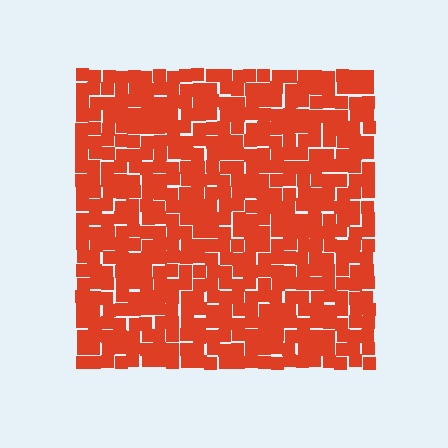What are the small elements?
The small elements are squares.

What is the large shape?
The large shape is a square.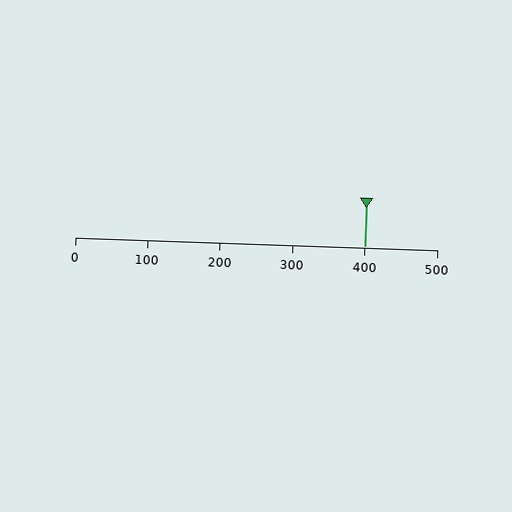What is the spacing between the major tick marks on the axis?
The major ticks are spaced 100 apart.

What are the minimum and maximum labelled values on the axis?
The axis runs from 0 to 500.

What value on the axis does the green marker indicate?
The marker indicates approximately 400.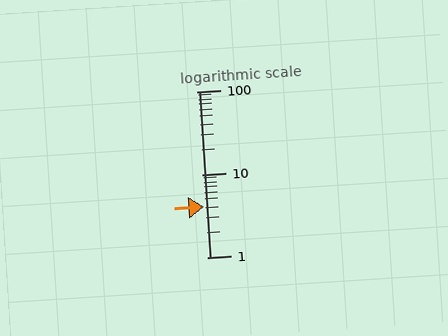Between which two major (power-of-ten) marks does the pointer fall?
The pointer is between 1 and 10.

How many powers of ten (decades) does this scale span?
The scale spans 2 decades, from 1 to 100.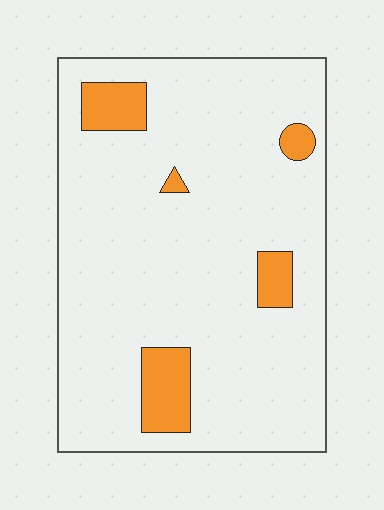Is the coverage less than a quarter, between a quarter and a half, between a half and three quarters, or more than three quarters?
Less than a quarter.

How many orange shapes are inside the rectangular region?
5.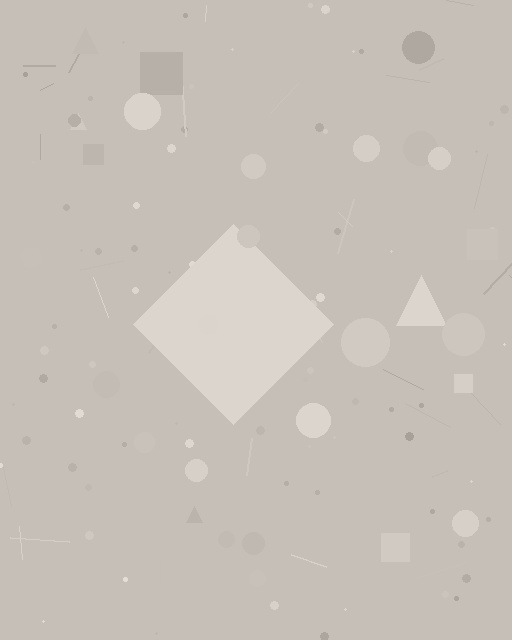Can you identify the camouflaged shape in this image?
The camouflaged shape is a diamond.